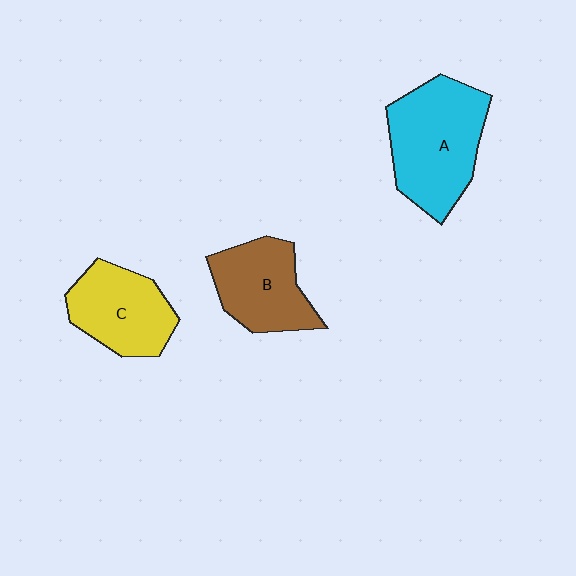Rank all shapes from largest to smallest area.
From largest to smallest: A (cyan), C (yellow), B (brown).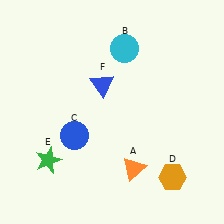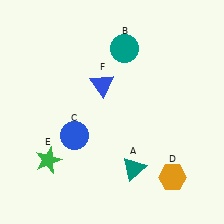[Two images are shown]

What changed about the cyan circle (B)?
In Image 1, B is cyan. In Image 2, it changed to teal.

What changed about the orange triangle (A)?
In Image 1, A is orange. In Image 2, it changed to teal.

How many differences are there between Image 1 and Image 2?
There are 2 differences between the two images.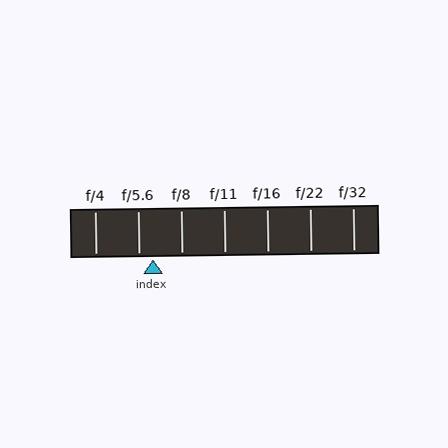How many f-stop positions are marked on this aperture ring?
There are 7 f-stop positions marked.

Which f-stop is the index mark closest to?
The index mark is closest to f/5.6.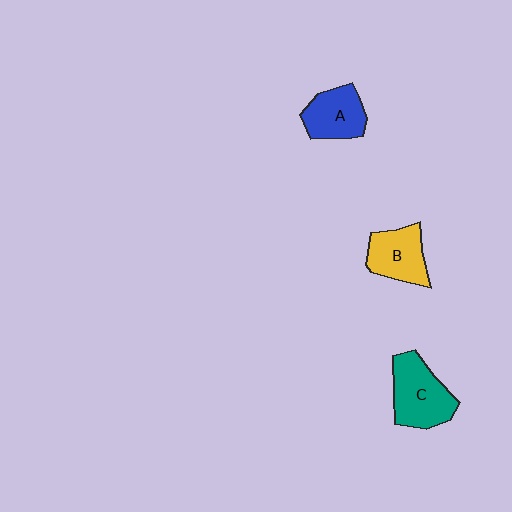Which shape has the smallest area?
Shape A (blue).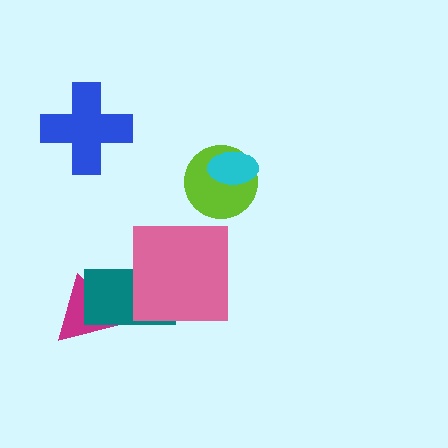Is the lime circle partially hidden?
Yes, it is partially covered by another shape.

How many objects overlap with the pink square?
1 object overlaps with the pink square.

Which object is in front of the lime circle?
The cyan ellipse is in front of the lime circle.